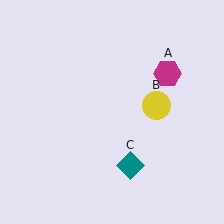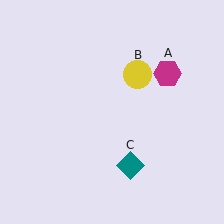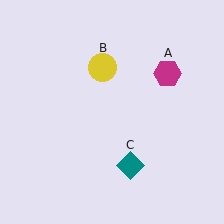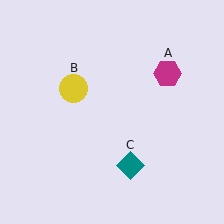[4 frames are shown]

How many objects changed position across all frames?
1 object changed position: yellow circle (object B).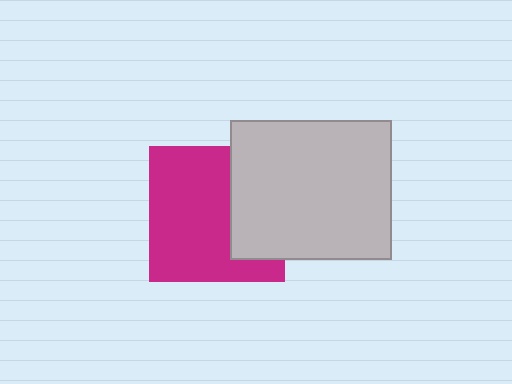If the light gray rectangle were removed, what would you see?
You would see the complete magenta square.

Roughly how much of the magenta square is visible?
Most of it is visible (roughly 65%).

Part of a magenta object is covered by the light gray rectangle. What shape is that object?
It is a square.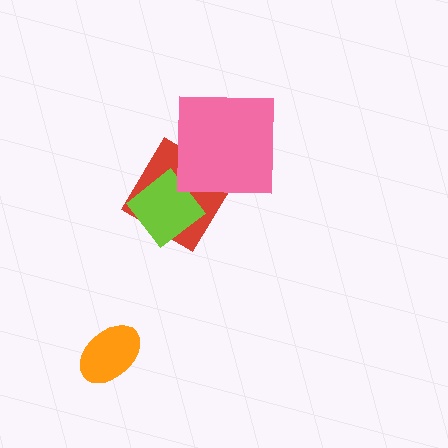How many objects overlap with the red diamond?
2 objects overlap with the red diamond.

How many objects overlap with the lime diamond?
1 object overlaps with the lime diamond.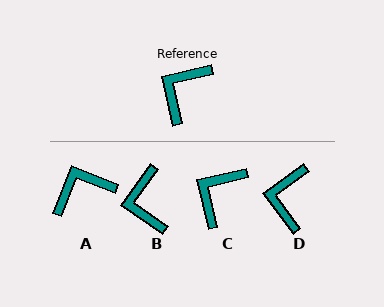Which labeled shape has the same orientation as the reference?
C.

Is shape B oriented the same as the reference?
No, it is off by about 42 degrees.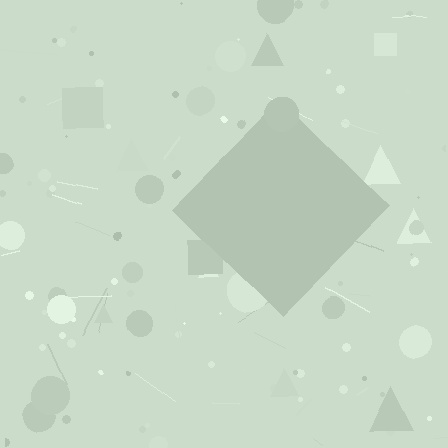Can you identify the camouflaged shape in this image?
The camouflaged shape is a diamond.